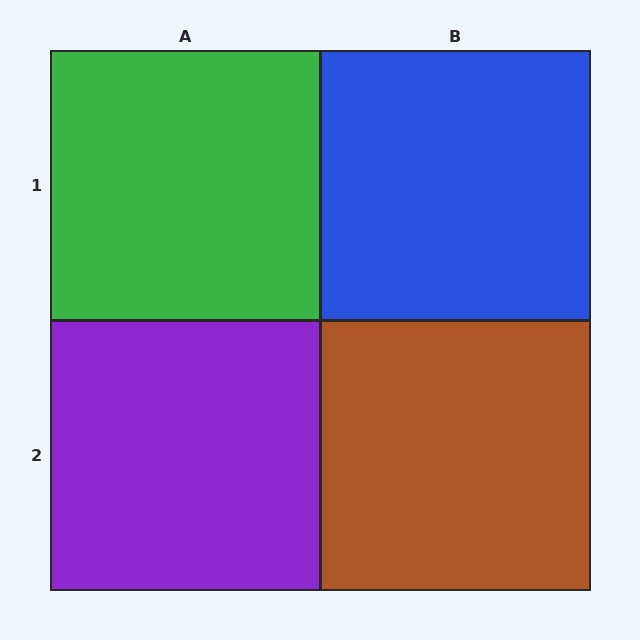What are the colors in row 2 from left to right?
Purple, brown.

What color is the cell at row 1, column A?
Green.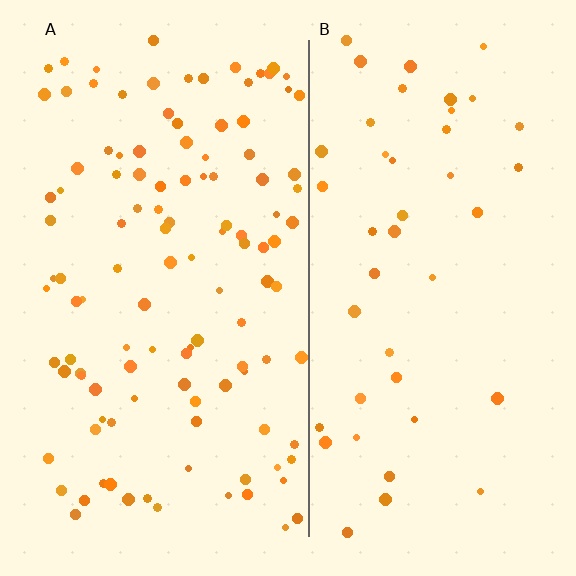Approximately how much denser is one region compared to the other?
Approximately 2.6× — region A over region B.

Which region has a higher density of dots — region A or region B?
A (the left).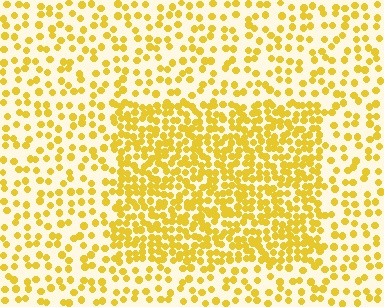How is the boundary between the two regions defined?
The boundary is defined by a change in element density (approximately 2.2x ratio). All elements are the same color, size, and shape.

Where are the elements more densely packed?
The elements are more densely packed inside the rectangle boundary.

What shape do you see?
I see a rectangle.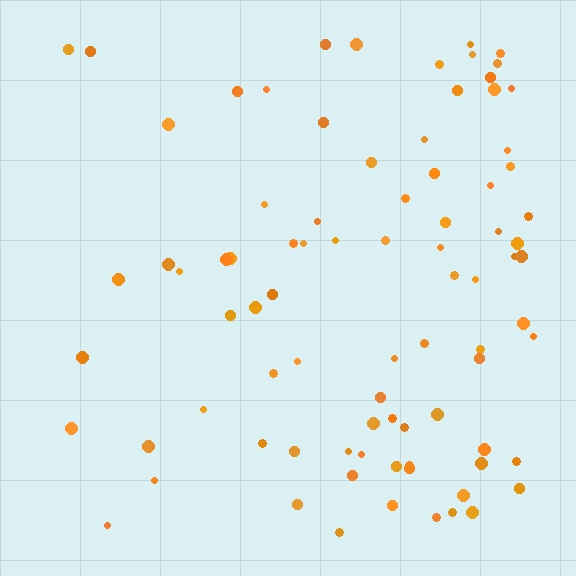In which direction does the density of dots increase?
From left to right, with the right side densest.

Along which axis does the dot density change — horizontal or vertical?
Horizontal.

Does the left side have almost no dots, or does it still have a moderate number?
Still a moderate number, just noticeably fewer than the right.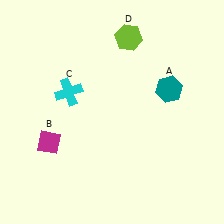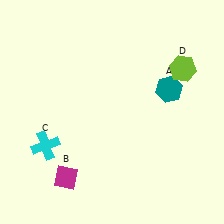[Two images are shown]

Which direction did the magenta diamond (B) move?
The magenta diamond (B) moved down.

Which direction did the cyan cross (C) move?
The cyan cross (C) moved down.